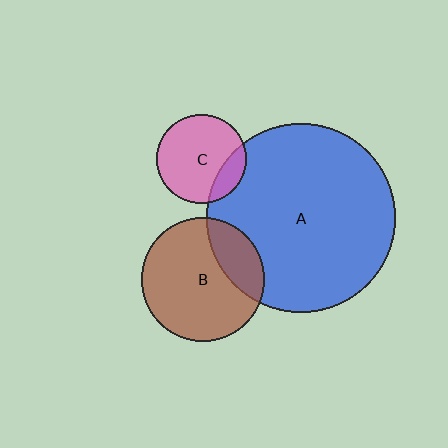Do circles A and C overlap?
Yes.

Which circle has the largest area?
Circle A (blue).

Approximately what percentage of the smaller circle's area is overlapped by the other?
Approximately 20%.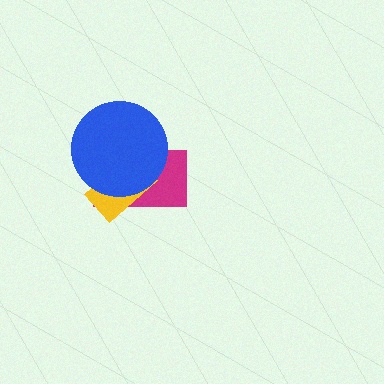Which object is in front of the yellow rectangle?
The blue circle is in front of the yellow rectangle.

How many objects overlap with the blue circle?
2 objects overlap with the blue circle.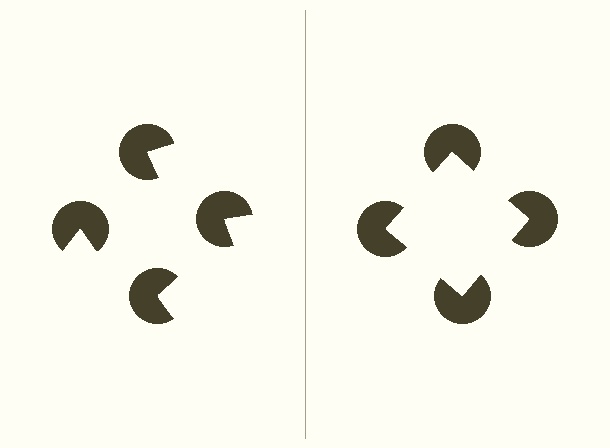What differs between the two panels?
The pac-man discs are positioned identically on both sides; only the wedge orientations differ. On the right they align to a square; on the left they are misaligned.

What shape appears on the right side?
An illusory square.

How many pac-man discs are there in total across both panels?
8 — 4 on each side.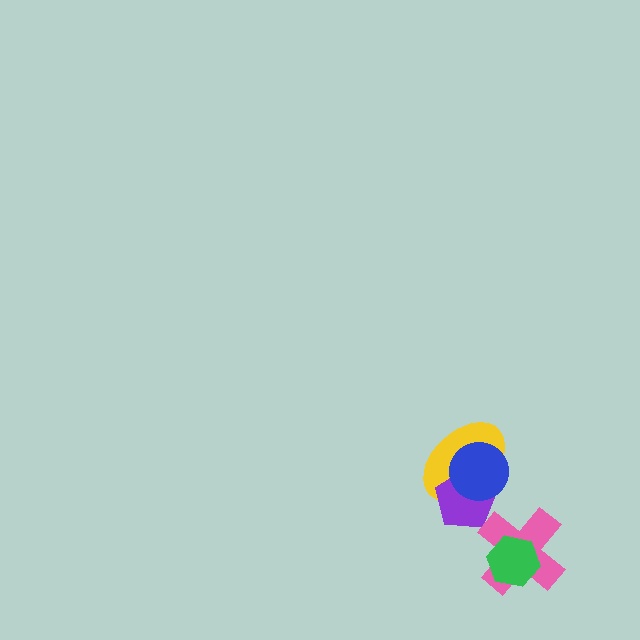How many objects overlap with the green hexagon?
1 object overlaps with the green hexagon.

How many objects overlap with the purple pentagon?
2 objects overlap with the purple pentagon.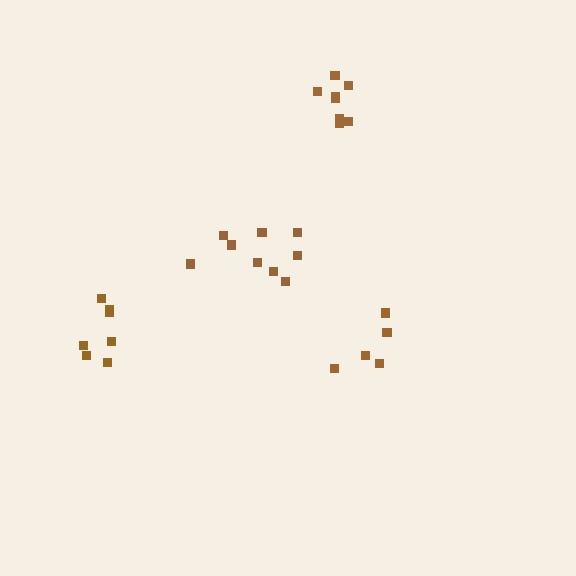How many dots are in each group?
Group 1: 8 dots, Group 2: 5 dots, Group 3: 7 dots, Group 4: 10 dots (30 total).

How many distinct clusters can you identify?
There are 4 distinct clusters.